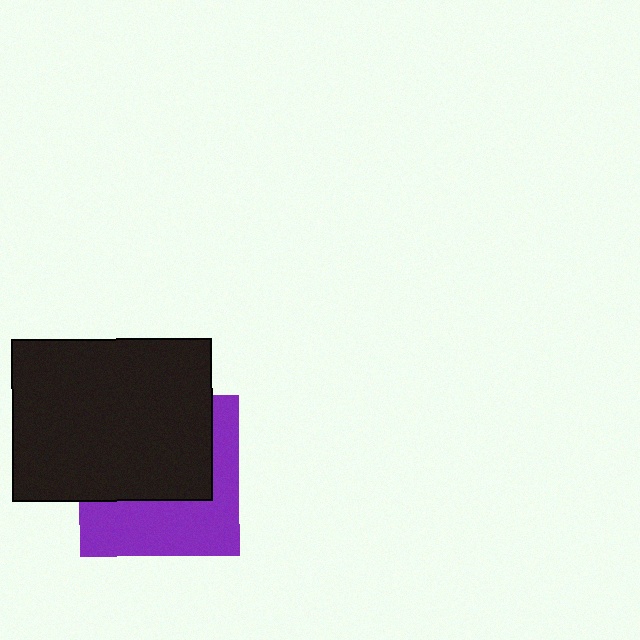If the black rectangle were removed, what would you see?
You would see the complete purple square.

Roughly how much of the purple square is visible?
About half of it is visible (roughly 45%).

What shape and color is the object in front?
The object in front is a black rectangle.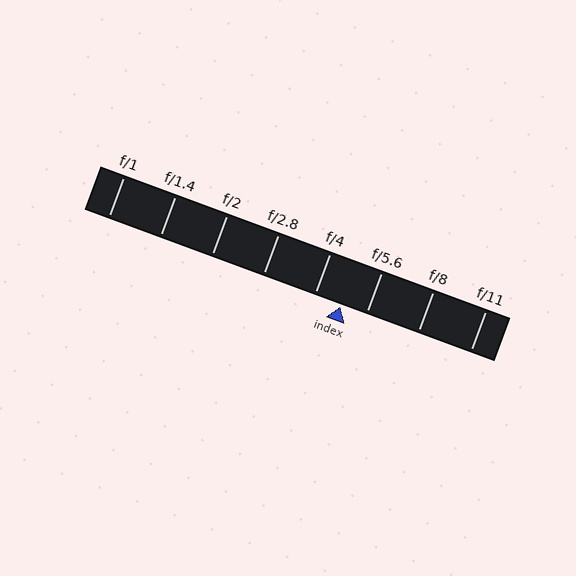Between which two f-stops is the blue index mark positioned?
The index mark is between f/4 and f/5.6.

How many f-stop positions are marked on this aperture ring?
There are 8 f-stop positions marked.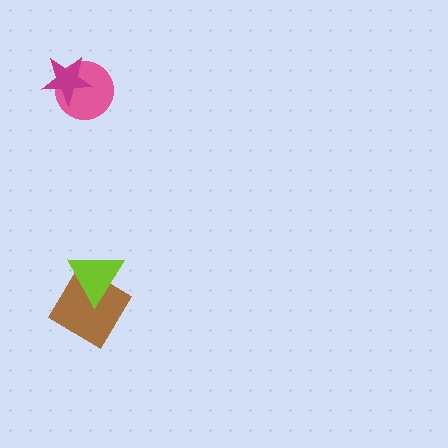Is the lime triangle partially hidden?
No, no other shape covers it.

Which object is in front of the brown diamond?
The lime triangle is in front of the brown diamond.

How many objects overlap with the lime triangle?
1 object overlaps with the lime triangle.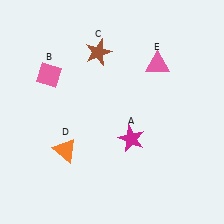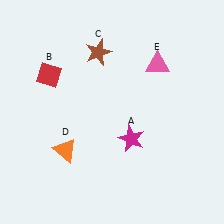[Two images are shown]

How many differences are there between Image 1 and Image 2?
There is 1 difference between the two images.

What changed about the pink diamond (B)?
In Image 1, B is pink. In Image 2, it changed to red.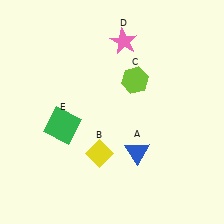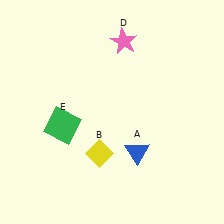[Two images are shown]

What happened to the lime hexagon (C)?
The lime hexagon (C) was removed in Image 2. It was in the top-right area of Image 1.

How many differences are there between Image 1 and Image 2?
There is 1 difference between the two images.